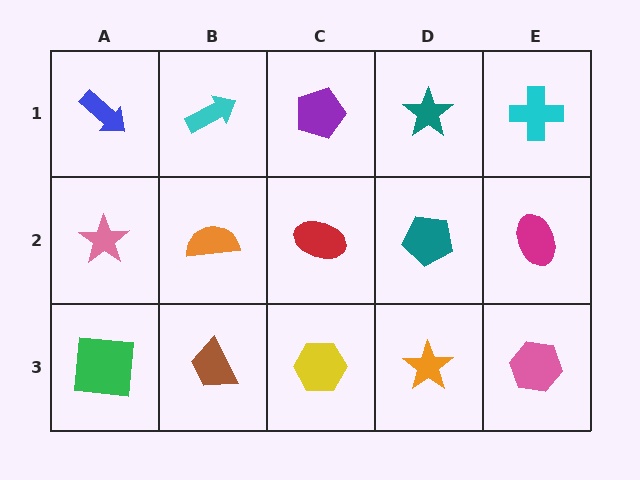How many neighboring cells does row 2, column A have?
3.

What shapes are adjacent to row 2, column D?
A teal star (row 1, column D), an orange star (row 3, column D), a red ellipse (row 2, column C), a magenta ellipse (row 2, column E).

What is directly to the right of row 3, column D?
A pink hexagon.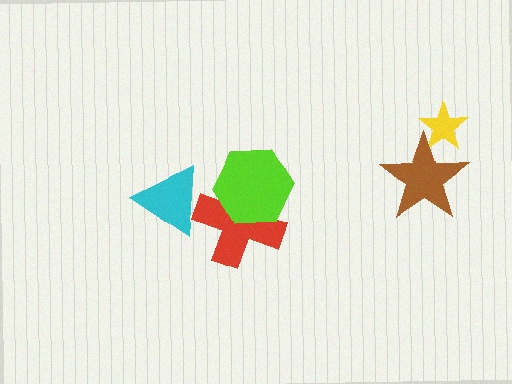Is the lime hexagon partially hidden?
No, no other shape covers it.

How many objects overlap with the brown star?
1 object overlaps with the brown star.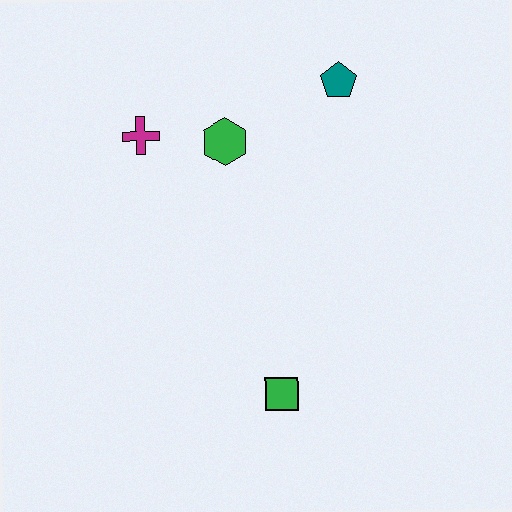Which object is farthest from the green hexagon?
The green square is farthest from the green hexagon.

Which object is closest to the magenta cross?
The green hexagon is closest to the magenta cross.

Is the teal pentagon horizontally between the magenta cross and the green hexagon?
No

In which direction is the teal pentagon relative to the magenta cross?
The teal pentagon is to the right of the magenta cross.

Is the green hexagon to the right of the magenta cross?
Yes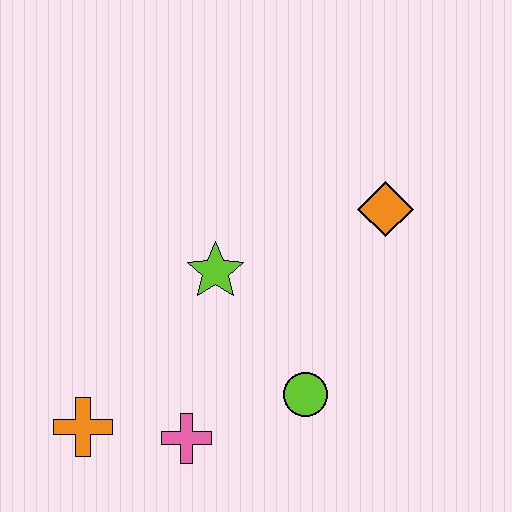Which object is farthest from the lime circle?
The orange cross is farthest from the lime circle.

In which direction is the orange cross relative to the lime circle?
The orange cross is to the left of the lime circle.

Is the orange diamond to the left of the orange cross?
No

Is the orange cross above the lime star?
No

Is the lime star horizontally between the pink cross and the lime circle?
Yes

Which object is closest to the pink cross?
The orange cross is closest to the pink cross.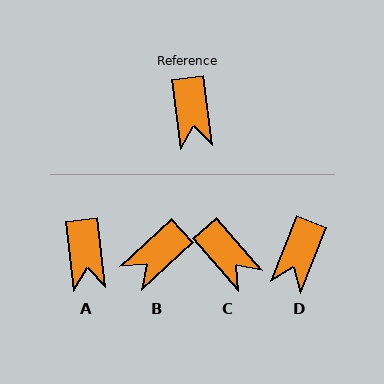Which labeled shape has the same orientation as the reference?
A.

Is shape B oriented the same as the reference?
No, it is off by about 54 degrees.